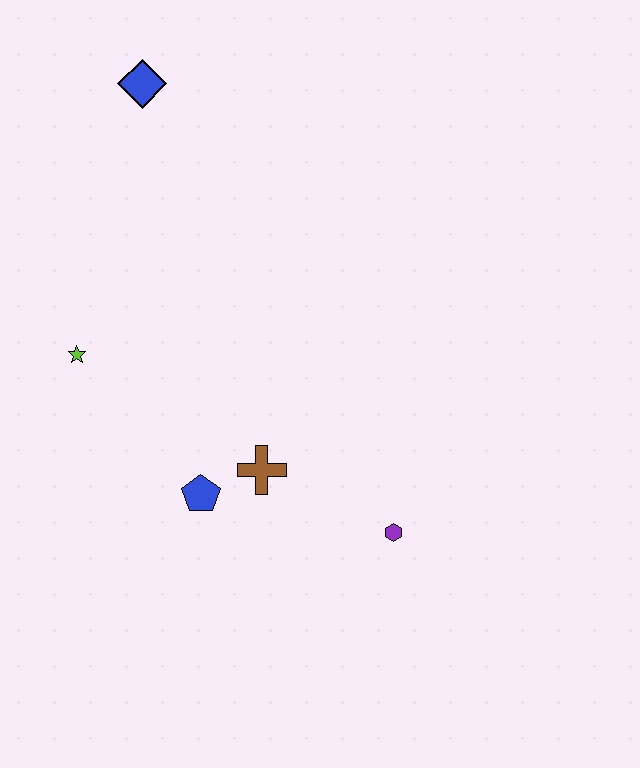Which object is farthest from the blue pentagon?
The blue diamond is farthest from the blue pentagon.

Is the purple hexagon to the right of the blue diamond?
Yes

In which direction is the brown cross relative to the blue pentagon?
The brown cross is to the right of the blue pentagon.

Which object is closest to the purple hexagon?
The brown cross is closest to the purple hexagon.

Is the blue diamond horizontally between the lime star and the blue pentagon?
Yes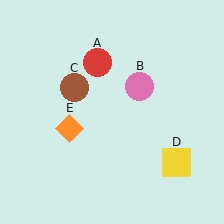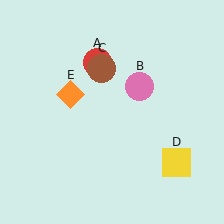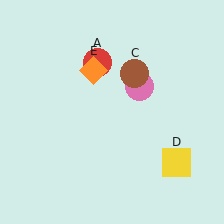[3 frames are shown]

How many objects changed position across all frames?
2 objects changed position: brown circle (object C), orange diamond (object E).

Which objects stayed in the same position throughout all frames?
Red circle (object A) and pink circle (object B) and yellow square (object D) remained stationary.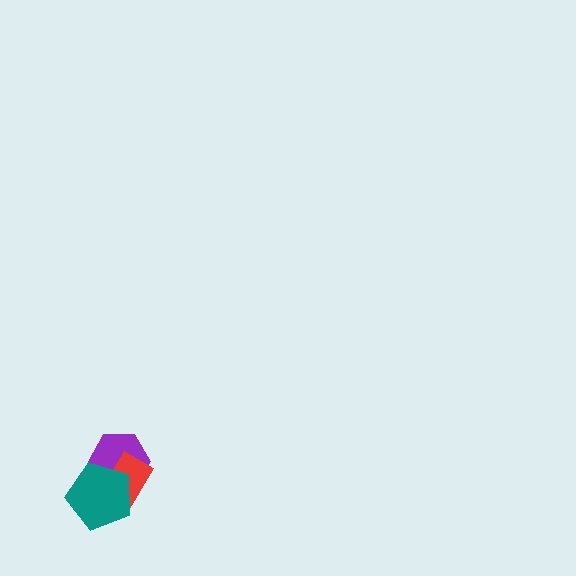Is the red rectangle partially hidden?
Yes, it is partially covered by another shape.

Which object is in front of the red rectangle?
The teal pentagon is in front of the red rectangle.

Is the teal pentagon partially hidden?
No, no other shape covers it.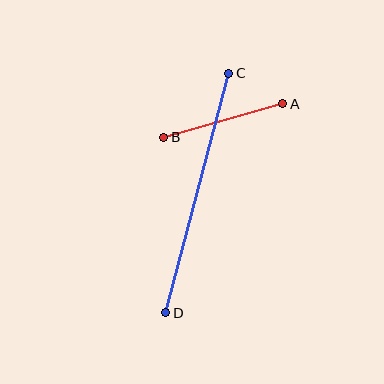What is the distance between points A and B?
The distance is approximately 124 pixels.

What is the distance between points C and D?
The distance is approximately 248 pixels.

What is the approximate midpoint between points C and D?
The midpoint is at approximately (197, 193) pixels.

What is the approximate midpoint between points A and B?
The midpoint is at approximately (223, 120) pixels.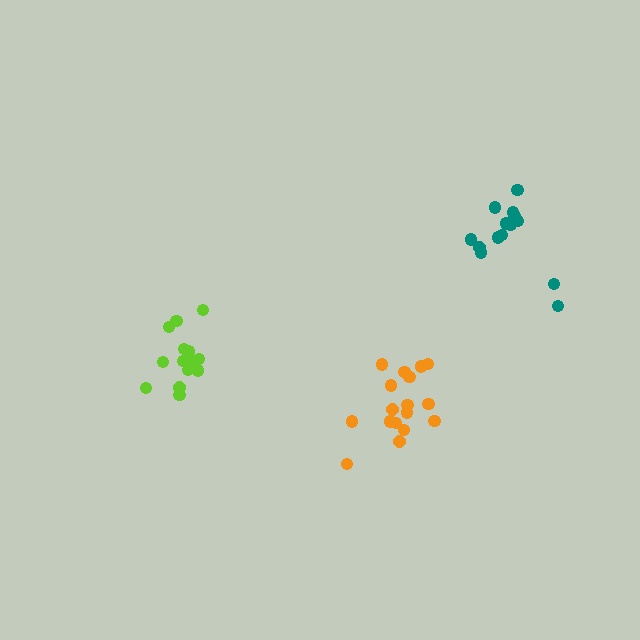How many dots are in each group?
Group 1: 14 dots, Group 2: 14 dots, Group 3: 17 dots (45 total).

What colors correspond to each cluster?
The clusters are colored: lime, teal, orange.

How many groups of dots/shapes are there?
There are 3 groups.